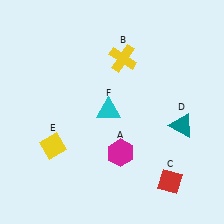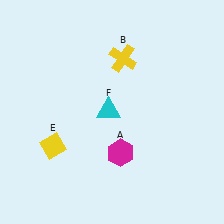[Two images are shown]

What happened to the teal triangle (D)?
The teal triangle (D) was removed in Image 2. It was in the bottom-right area of Image 1.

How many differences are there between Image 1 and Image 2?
There are 2 differences between the two images.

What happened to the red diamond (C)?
The red diamond (C) was removed in Image 2. It was in the bottom-right area of Image 1.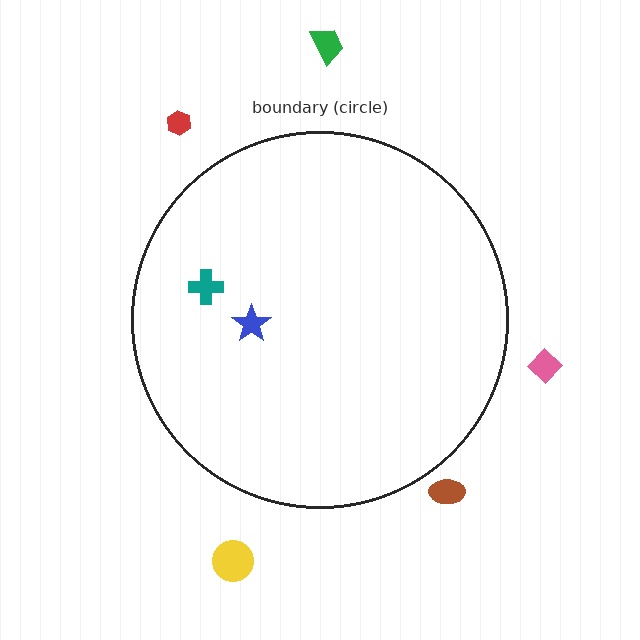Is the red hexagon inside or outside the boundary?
Outside.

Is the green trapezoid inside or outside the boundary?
Outside.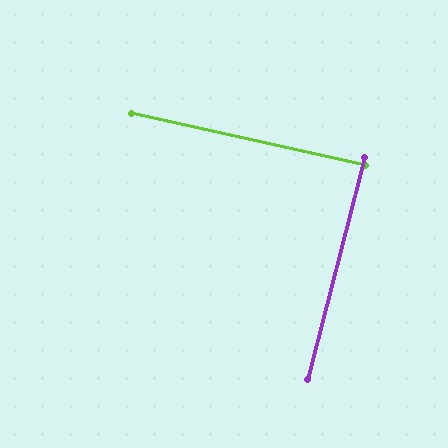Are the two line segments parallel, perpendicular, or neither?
Perpendicular — they meet at approximately 88°.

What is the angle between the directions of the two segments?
Approximately 88 degrees.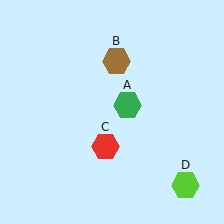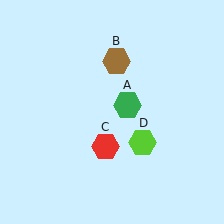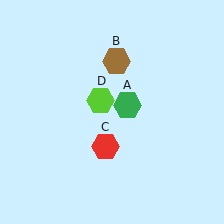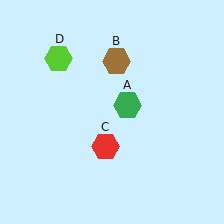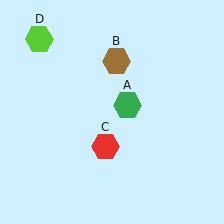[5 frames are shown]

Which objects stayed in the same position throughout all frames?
Green hexagon (object A) and brown hexagon (object B) and red hexagon (object C) remained stationary.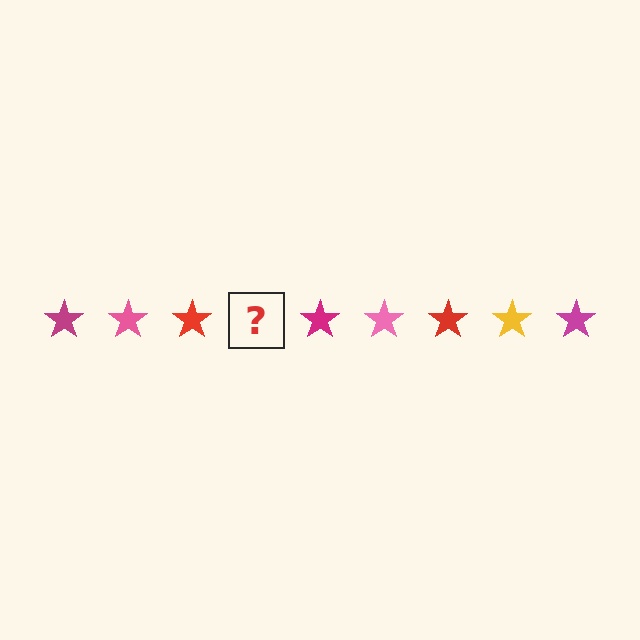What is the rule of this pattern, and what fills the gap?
The rule is that the pattern cycles through magenta, pink, red, yellow stars. The gap should be filled with a yellow star.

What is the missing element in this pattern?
The missing element is a yellow star.